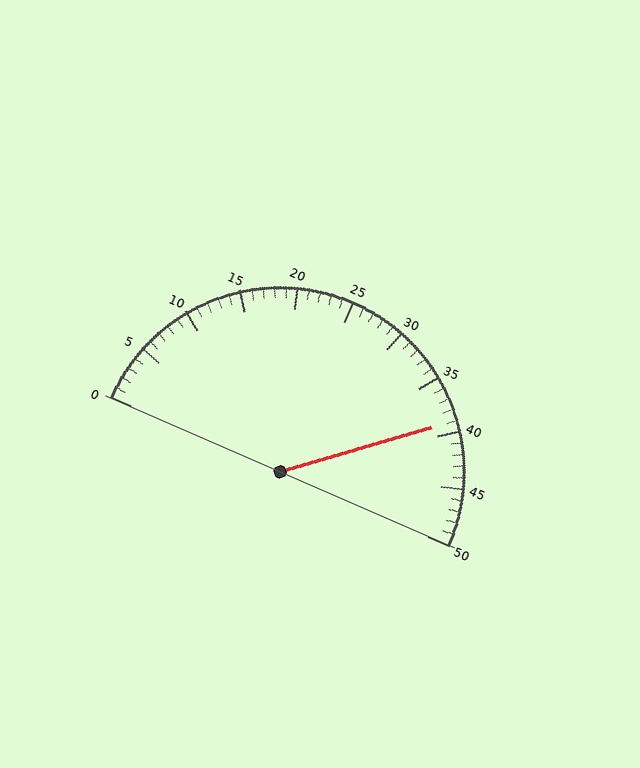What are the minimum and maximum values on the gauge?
The gauge ranges from 0 to 50.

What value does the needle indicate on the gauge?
The needle indicates approximately 39.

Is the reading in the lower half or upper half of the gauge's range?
The reading is in the upper half of the range (0 to 50).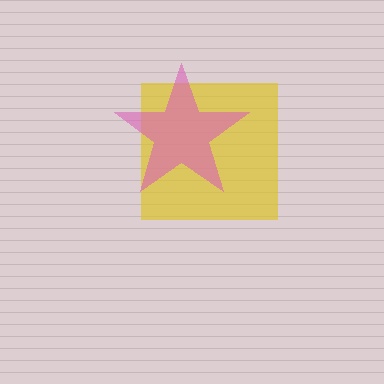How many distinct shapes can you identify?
There are 2 distinct shapes: a yellow square, a pink star.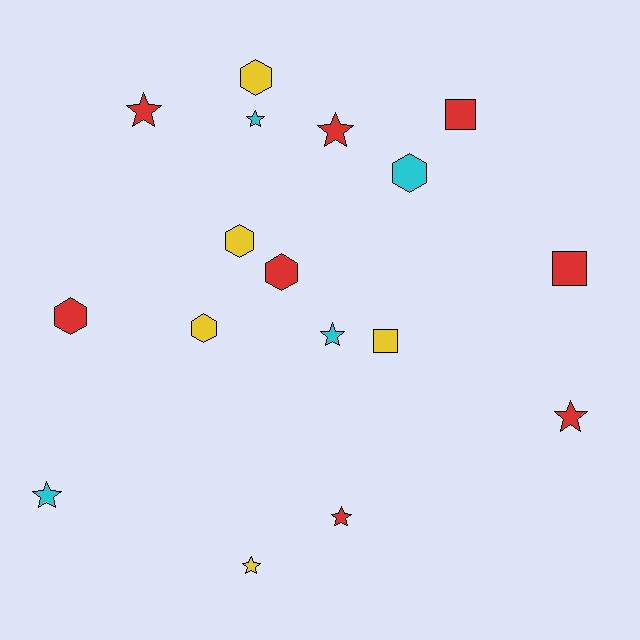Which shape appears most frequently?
Star, with 8 objects.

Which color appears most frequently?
Red, with 8 objects.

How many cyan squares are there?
There are no cyan squares.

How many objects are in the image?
There are 17 objects.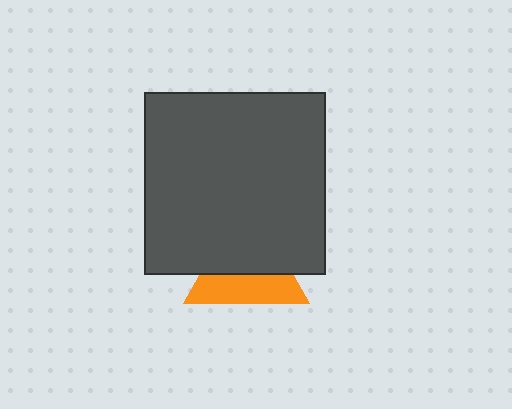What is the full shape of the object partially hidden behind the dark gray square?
The partially hidden object is an orange triangle.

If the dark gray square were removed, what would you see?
You would see the complete orange triangle.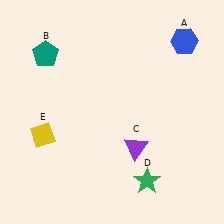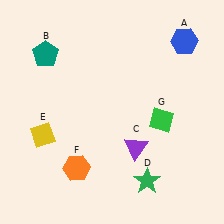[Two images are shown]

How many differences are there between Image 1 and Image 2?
There are 2 differences between the two images.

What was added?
An orange hexagon (F), a green diamond (G) were added in Image 2.